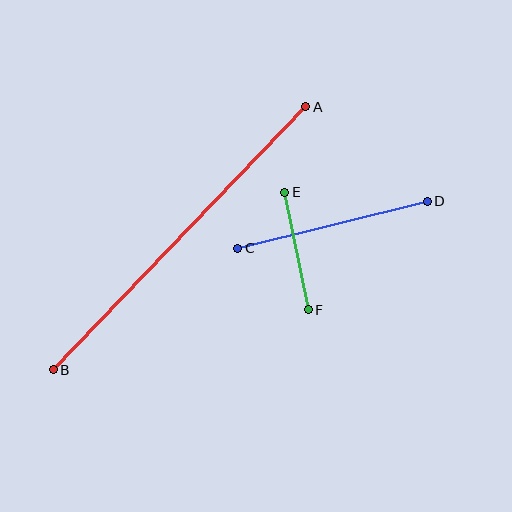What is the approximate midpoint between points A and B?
The midpoint is at approximately (179, 238) pixels.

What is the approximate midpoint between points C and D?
The midpoint is at approximately (333, 225) pixels.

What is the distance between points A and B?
The distance is approximately 365 pixels.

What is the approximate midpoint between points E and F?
The midpoint is at approximately (296, 251) pixels.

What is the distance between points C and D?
The distance is approximately 195 pixels.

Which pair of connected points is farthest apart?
Points A and B are farthest apart.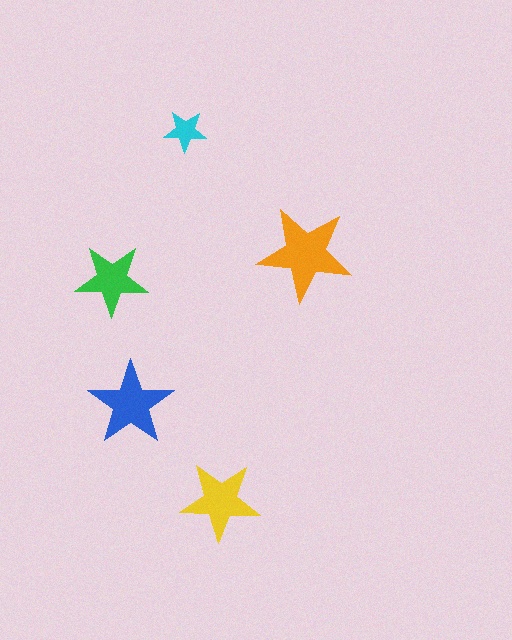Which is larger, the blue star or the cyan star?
The blue one.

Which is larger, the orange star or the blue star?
The orange one.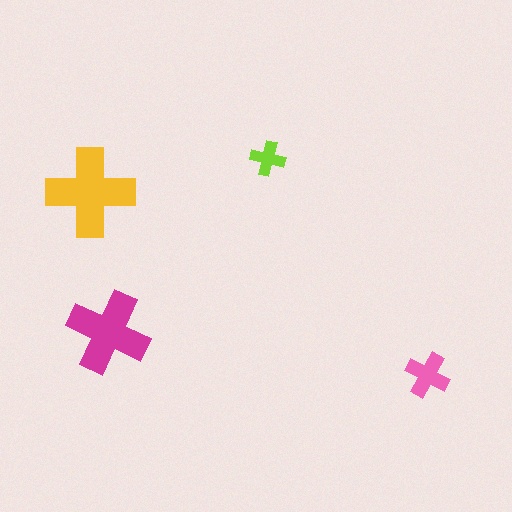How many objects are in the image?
There are 4 objects in the image.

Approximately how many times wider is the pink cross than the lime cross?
About 1.5 times wider.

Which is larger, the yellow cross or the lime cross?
The yellow one.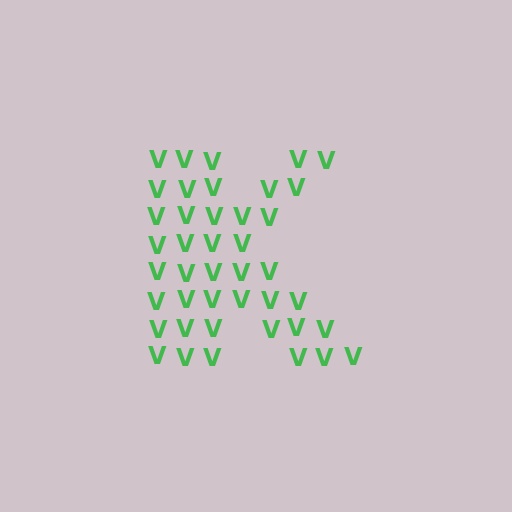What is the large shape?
The large shape is the letter K.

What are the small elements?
The small elements are letter V's.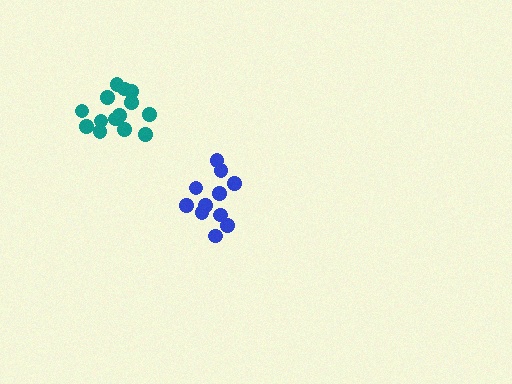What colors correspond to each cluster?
The clusters are colored: blue, teal.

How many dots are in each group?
Group 1: 11 dots, Group 2: 15 dots (26 total).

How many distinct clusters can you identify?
There are 2 distinct clusters.